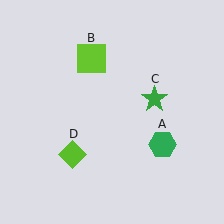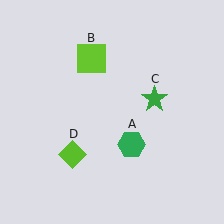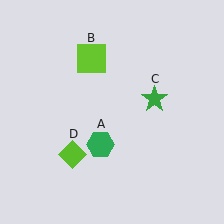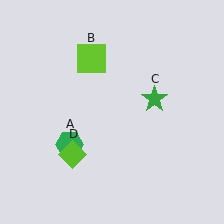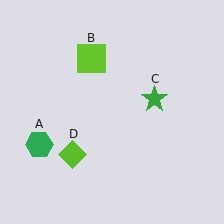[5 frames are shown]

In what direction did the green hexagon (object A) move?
The green hexagon (object A) moved left.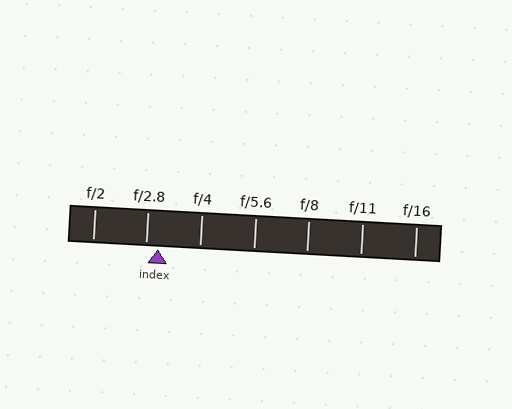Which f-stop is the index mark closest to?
The index mark is closest to f/2.8.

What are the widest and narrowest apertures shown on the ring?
The widest aperture shown is f/2 and the narrowest is f/16.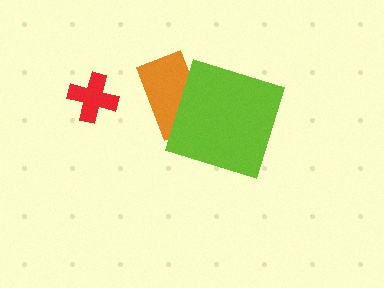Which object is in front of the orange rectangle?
The lime square is in front of the orange rectangle.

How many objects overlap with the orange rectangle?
1 object overlaps with the orange rectangle.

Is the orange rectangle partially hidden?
Yes, it is partially covered by another shape.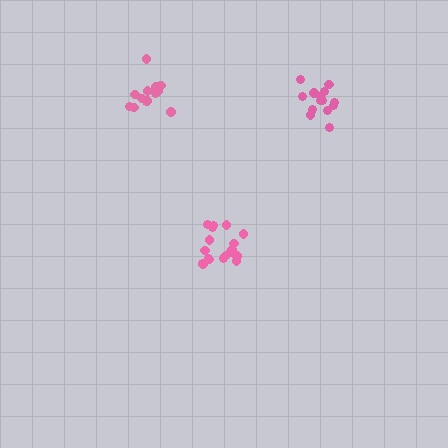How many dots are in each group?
Group 1: 14 dots, Group 2: 19 dots, Group 3: 15 dots (48 total).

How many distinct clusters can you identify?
There are 3 distinct clusters.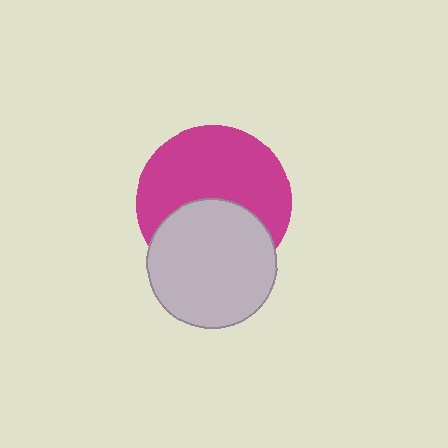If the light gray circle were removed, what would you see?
You would see the complete magenta circle.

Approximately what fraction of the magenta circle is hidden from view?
Roughly 40% of the magenta circle is hidden behind the light gray circle.